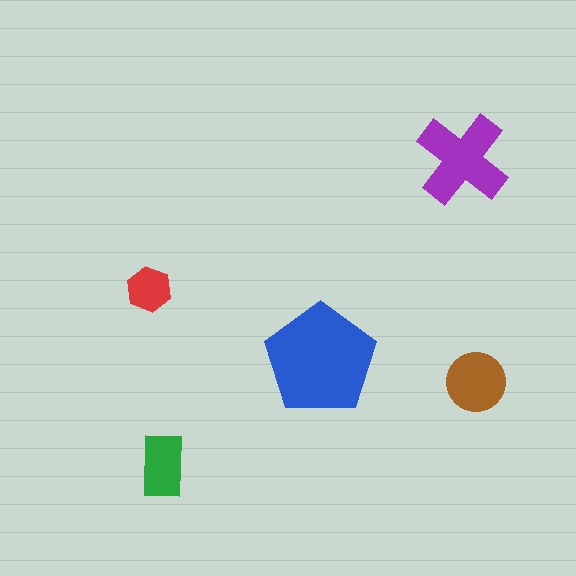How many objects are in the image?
There are 5 objects in the image.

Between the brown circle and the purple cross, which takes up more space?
The purple cross.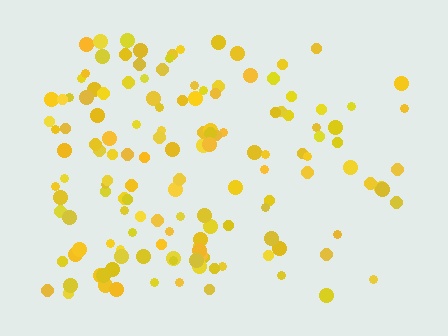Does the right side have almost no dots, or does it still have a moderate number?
Still a moderate number, just noticeably fewer than the left.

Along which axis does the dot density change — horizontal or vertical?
Horizontal.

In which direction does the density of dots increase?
From right to left, with the left side densest.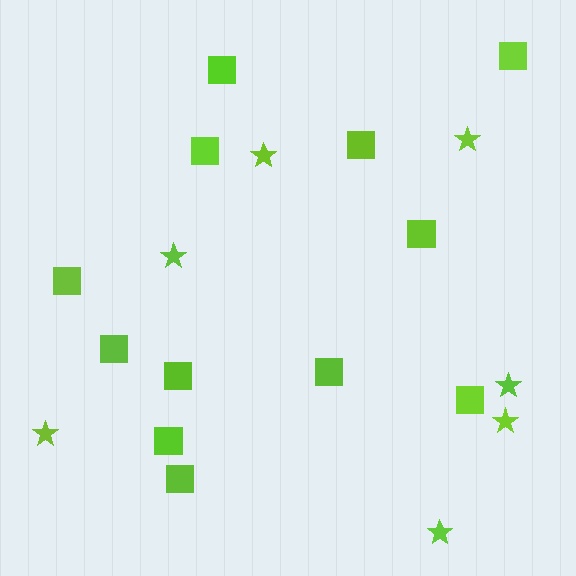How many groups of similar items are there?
There are 2 groups: one group of squares (12) and one group of stars (7).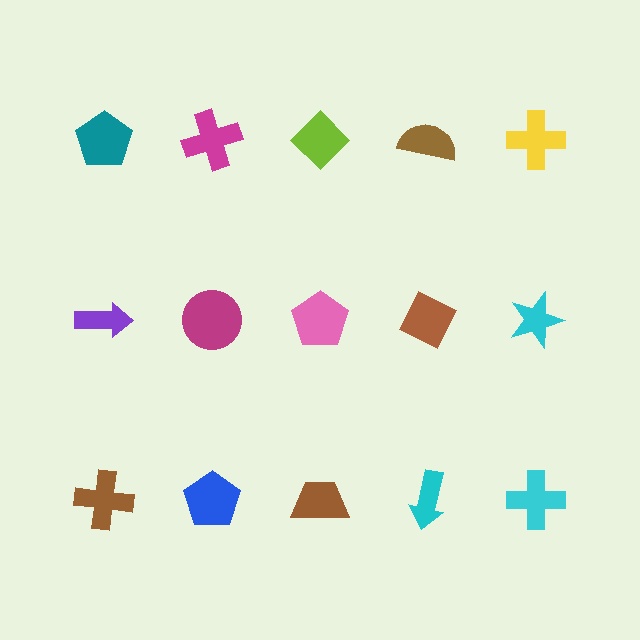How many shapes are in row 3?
5 shapes.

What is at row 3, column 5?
A cyan cross.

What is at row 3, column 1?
A brown cross.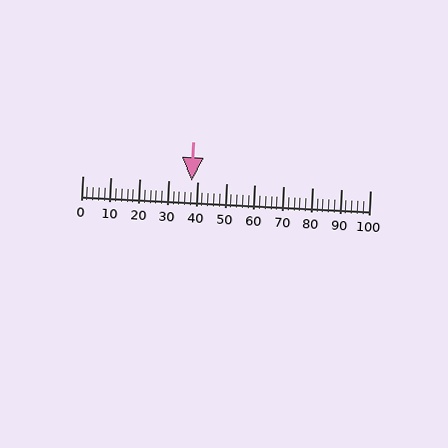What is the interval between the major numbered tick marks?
The major tick marks are spaced 10 units apart.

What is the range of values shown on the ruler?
The ruler shows values from 0 to 100.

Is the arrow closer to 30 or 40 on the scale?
The arrow is closer to 40.